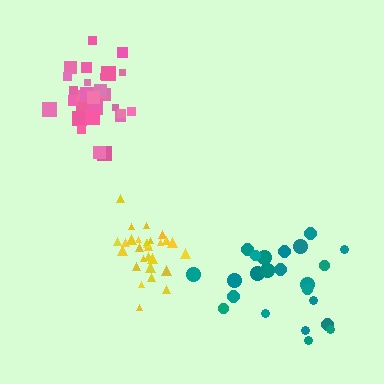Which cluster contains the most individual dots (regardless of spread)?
Pink (30).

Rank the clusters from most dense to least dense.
yellow, pink, teal.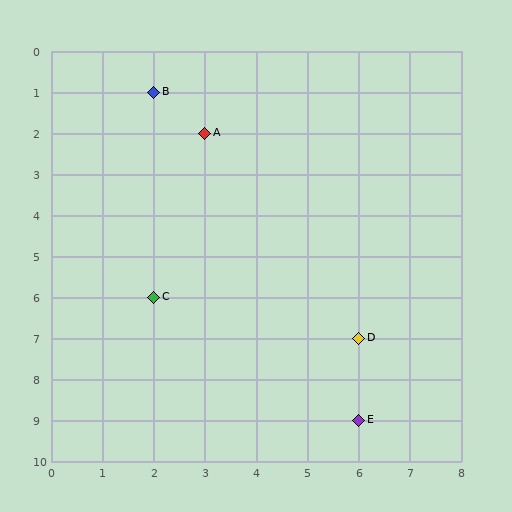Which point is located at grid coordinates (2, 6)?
Point C is at (2, 6).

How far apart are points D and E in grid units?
Points D and E are 2 rows apart.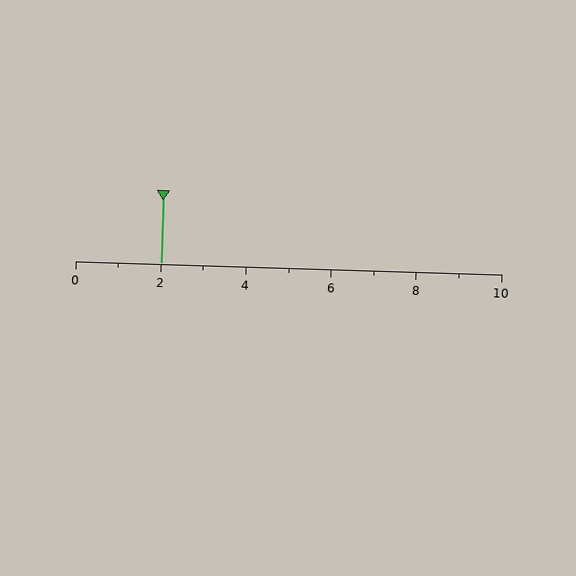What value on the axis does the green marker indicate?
The marker indicates approximately 2.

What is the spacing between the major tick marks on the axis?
The major ticks are spaced 2 apart.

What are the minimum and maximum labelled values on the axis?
The axis runs from 0 to 10.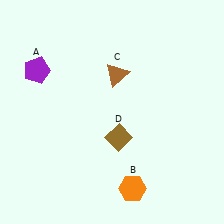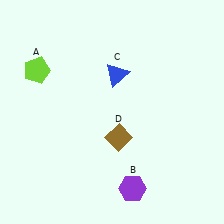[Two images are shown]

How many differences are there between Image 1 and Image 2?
There are 3 differences between the two images.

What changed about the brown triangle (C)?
In Image 1, C is brown. In Image 2, it changed to blue.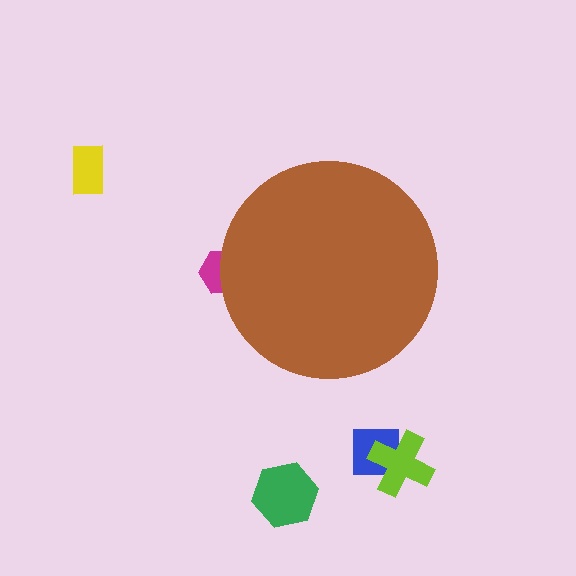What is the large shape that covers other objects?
A brown circle.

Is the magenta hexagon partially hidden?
Yes, the magenta hexagon is partially hidden behind the brown circle.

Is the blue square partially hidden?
No, the blue square is fully visible.